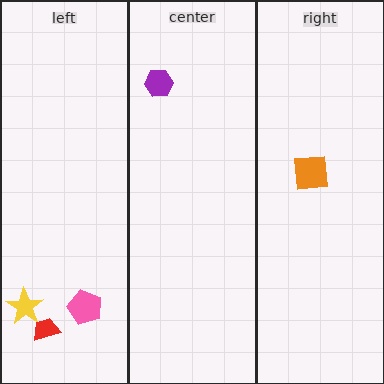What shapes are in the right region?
The orange square.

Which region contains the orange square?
The right region.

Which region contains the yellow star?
The left region.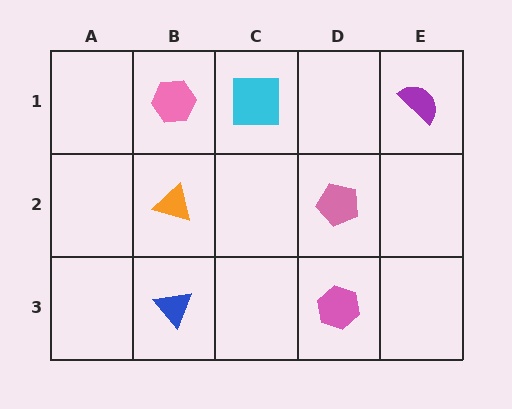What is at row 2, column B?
An orange triangle.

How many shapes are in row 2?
2 shapes.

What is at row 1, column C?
A cyan square.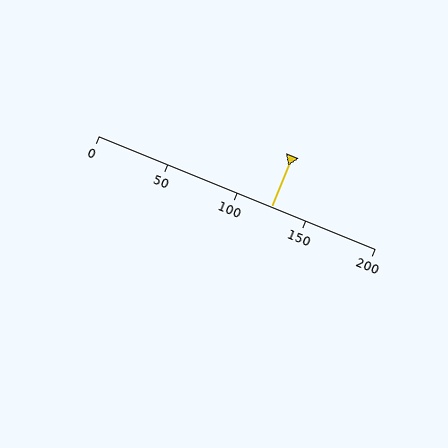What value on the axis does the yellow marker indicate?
The marker indicates approximately 125.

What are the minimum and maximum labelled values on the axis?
The axis runs from 0 to 200.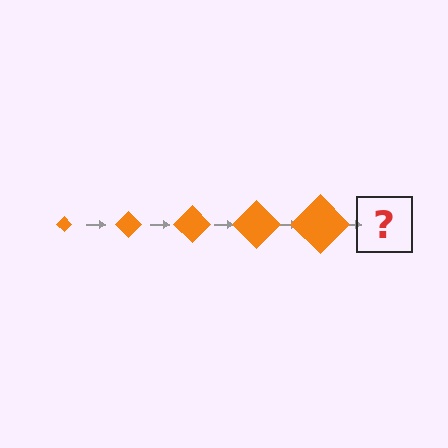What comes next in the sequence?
The next element should be an orange diamond, larger than the previous one.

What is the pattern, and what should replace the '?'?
The pattern is that the diamond gets progressively larger each step. The '?' should be an orange diamond, larger than the previous one.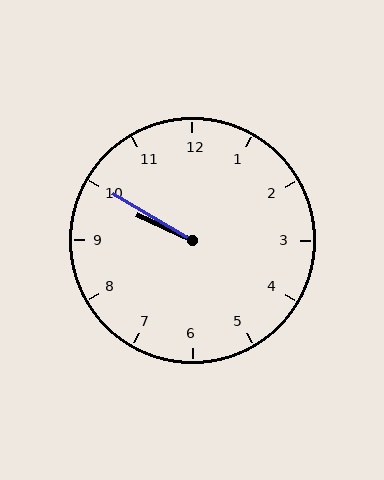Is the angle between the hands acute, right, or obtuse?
It is acute.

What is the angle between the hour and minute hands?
Approximately 5 degrees.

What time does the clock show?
9:50.